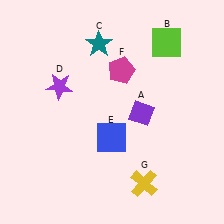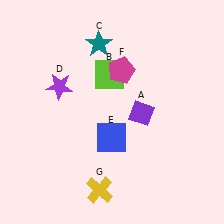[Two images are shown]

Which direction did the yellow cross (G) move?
The yellow cross (G) moved left.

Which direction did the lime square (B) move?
The lime square (B) moved left.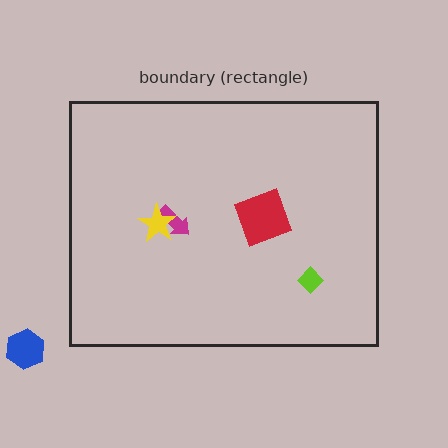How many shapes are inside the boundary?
4 inside, 1 outside.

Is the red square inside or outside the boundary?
Inside.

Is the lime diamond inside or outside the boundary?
Inside.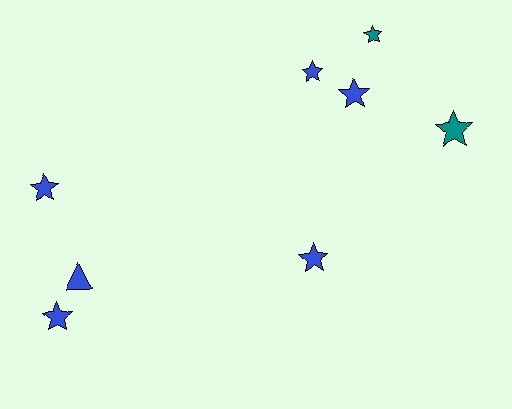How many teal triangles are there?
There are no teal triangles.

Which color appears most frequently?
Blue, with 6 objects.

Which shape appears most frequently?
Star, with 7 objects.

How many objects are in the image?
There are 8 objects.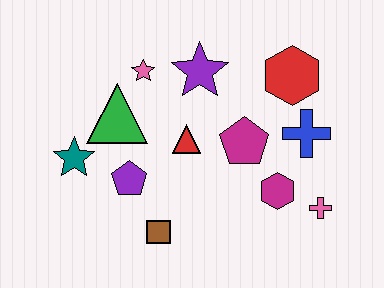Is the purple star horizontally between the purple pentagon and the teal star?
No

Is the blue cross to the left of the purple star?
No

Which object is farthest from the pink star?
The pink cross is farthest from the pink star.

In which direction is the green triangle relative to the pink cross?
The green triangle is to the left of the pink cross.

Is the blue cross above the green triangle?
No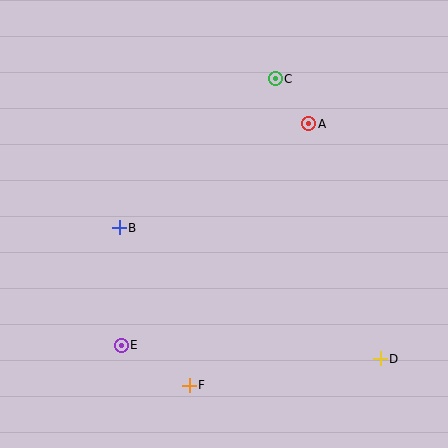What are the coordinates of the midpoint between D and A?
The midpoint between D and A is at (344, 241).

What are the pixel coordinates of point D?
Point D is at (380, 359).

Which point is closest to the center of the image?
Point B at (119, 228) is closest to the center.